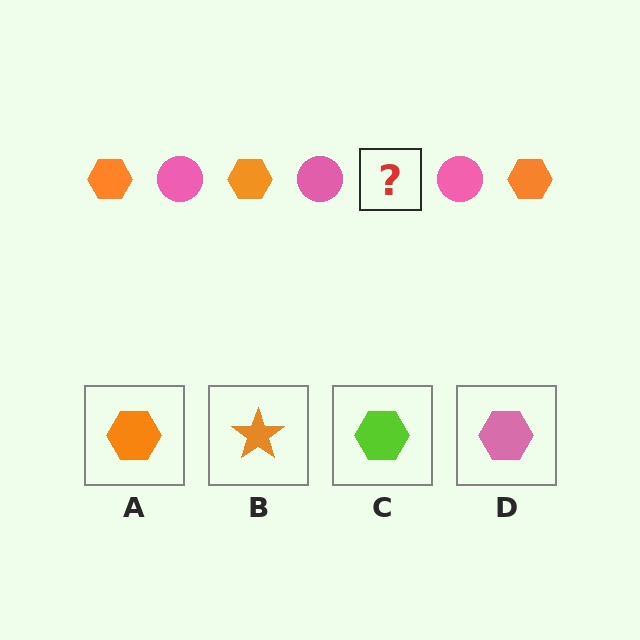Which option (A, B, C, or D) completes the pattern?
A.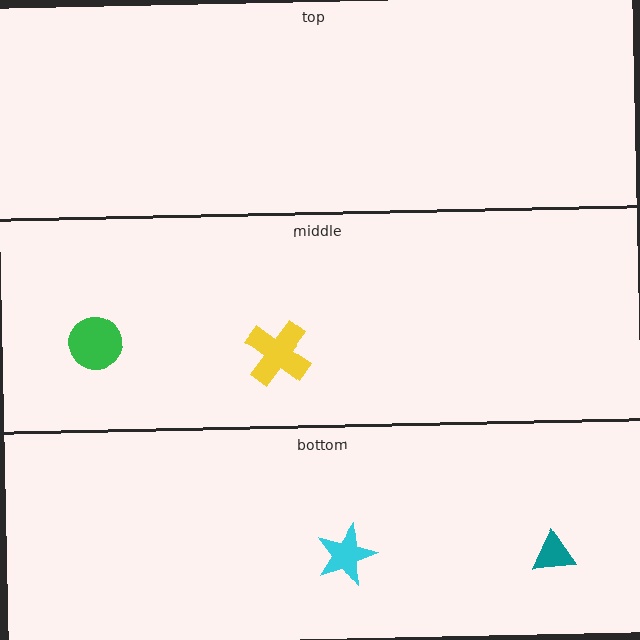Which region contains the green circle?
The middle region.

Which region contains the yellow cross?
The middle region.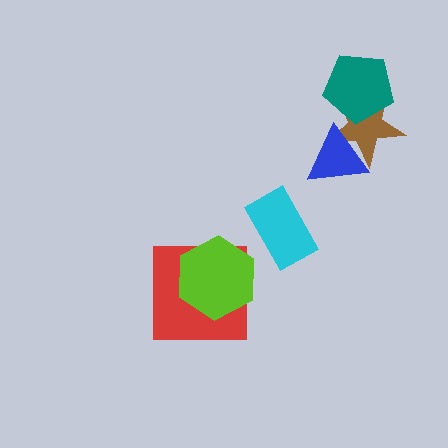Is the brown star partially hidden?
Yes, it is partially covered by another shape.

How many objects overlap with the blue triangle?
1 object overlaps with the blue triangle.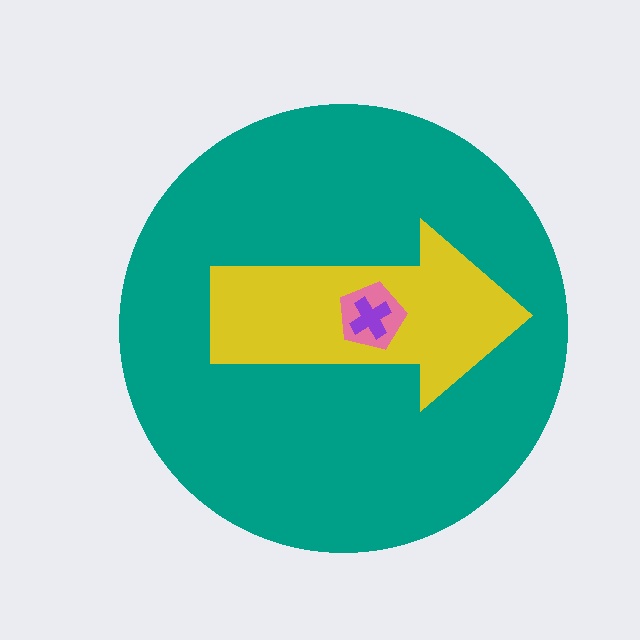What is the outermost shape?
The teal circle.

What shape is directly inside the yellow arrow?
The pink pentagon.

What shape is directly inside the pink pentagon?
The purple cross.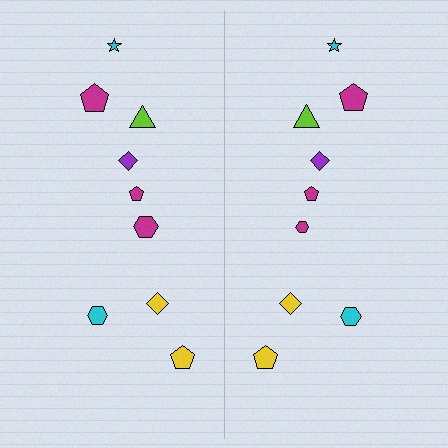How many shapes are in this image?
There are 18 shapes in this image.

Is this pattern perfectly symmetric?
No, the pattern is not perfectly symmetric. The magenta hexagon on the right side has a different size than its mirror counterpart.